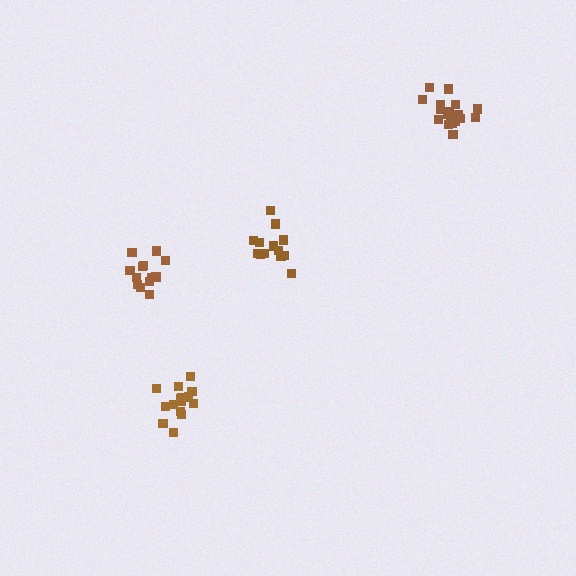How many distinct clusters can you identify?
There are 4 distinct clusters.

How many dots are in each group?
Group 1: 13 dots, Group 2: 18 dots, Group 3: 13 dots, Group 4: 16 dots (60 total).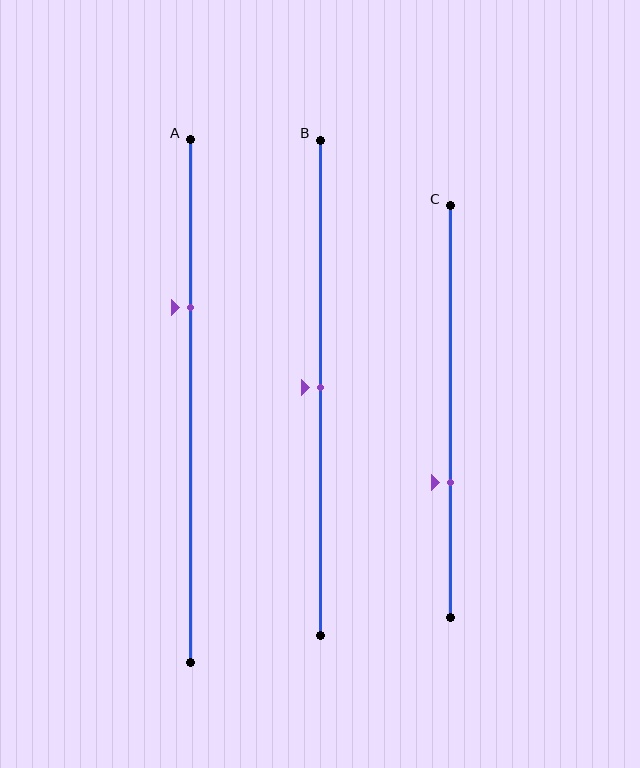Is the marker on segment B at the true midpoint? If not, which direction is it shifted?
Yes, the marker on segment B is at the true midpoint.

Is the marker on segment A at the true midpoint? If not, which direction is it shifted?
No, the marker on segment A is shifted upward by about 18% of the segment length.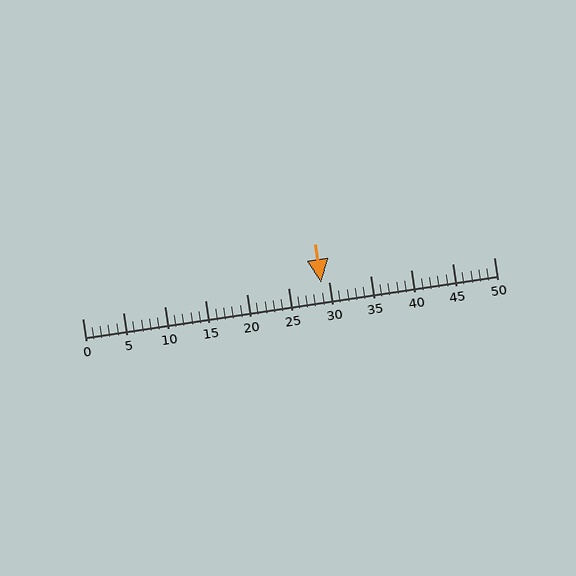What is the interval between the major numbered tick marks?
The major tick marks are spaced 5 units apart.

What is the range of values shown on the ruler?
The ruler shows values from 0 to 50.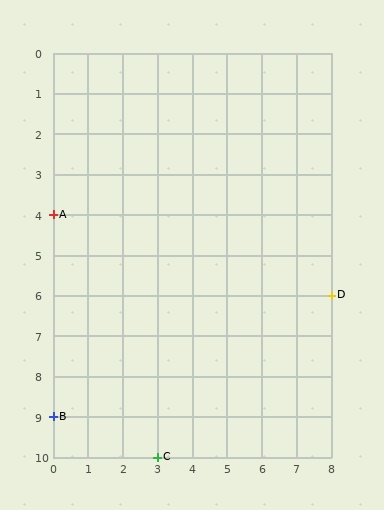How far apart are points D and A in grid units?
Points D and A are 8 columns and 2 rows apart (about 8.2 grid units diagonally).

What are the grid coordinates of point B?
Point B is at grid coordinates (0, 9).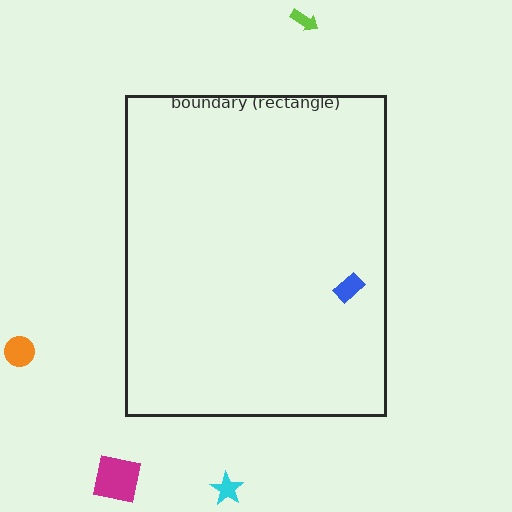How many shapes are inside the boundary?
1 inside, 4 outside.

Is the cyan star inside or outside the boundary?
Outside.